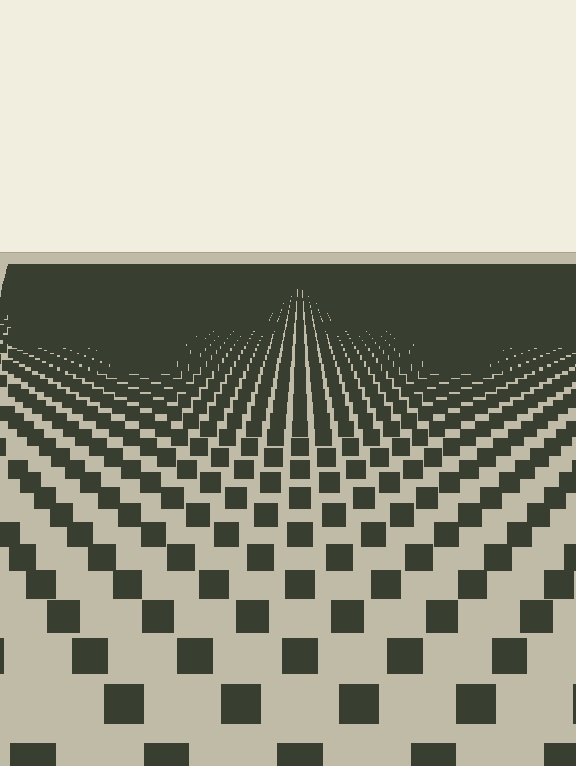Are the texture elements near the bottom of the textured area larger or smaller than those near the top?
Larger. Near the bottom, elements are closer to the viewer and appear at a bigger on-screen size.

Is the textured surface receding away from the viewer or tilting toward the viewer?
The surface is receding away from the viewer. Texture elements get smaller and denser toward the top.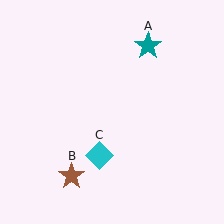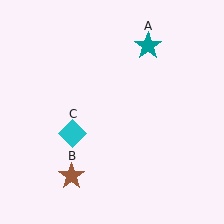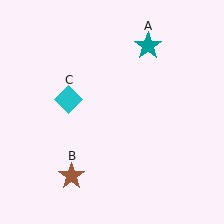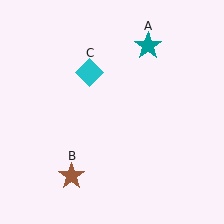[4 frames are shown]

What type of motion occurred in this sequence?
The cyan diamond (object C) rotated clockwise around the center of the scene.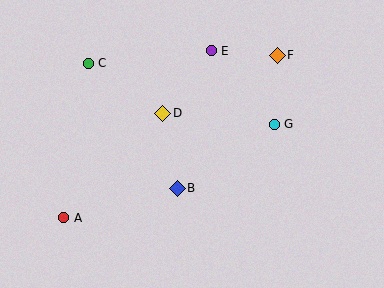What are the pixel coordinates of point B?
Point B is at (177, 188).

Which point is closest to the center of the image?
Point D at (163, 113) is closest to the center.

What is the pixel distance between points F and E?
The distance between F and E is 66 pixels.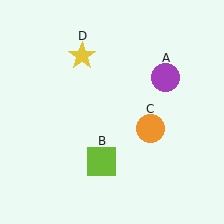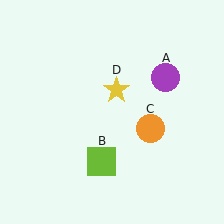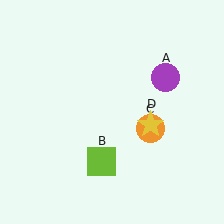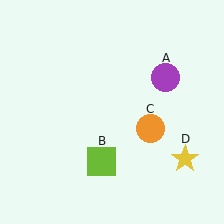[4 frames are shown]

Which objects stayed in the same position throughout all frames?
Purple circle (object A) and lime square (object B) and orange circle (object C) remained stationary.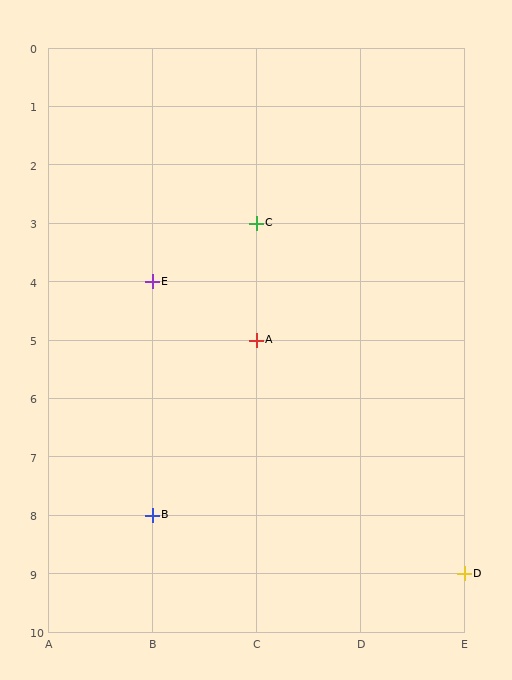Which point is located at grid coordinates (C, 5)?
Point A is at (C, 5).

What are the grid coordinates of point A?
Point A is at grid coordinates (C, 5).